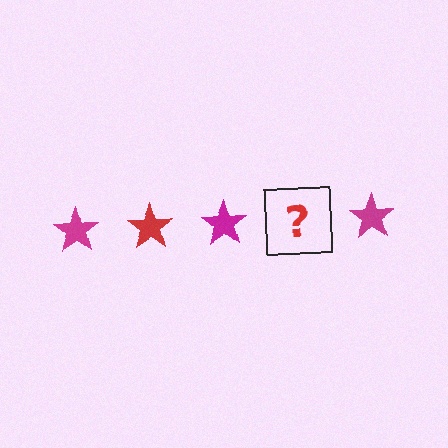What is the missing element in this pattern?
The missing element is a red star.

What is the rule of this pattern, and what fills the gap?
The rule is that the pattern cycles through magenta, red stars. The gap should be filled with a red star.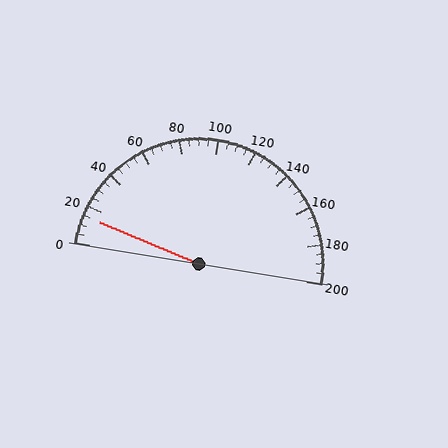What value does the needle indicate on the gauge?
The needle indicates approximately 15.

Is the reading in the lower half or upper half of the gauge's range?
The reading is in the lower half of the range (0 to 200).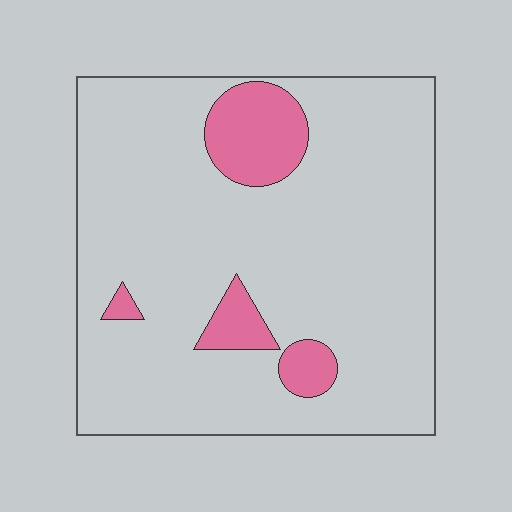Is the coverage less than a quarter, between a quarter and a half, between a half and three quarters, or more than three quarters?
Less than a quarter.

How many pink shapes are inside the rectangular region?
4.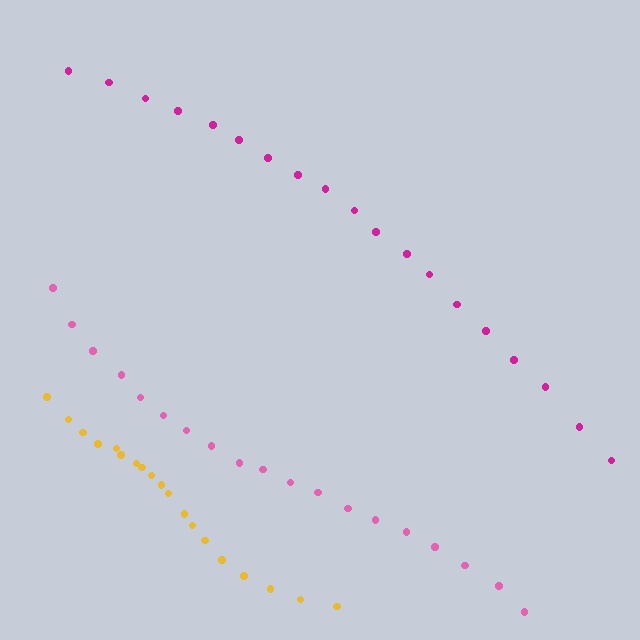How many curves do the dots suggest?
There are 3 distinct paths.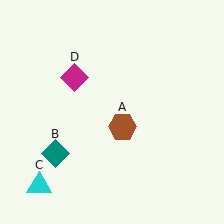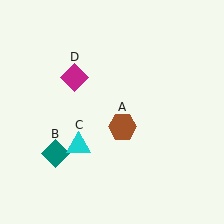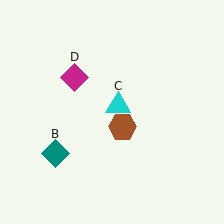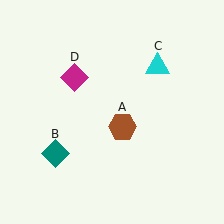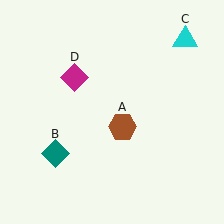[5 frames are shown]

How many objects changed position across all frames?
1 object changed position: cyan triangle (object C).